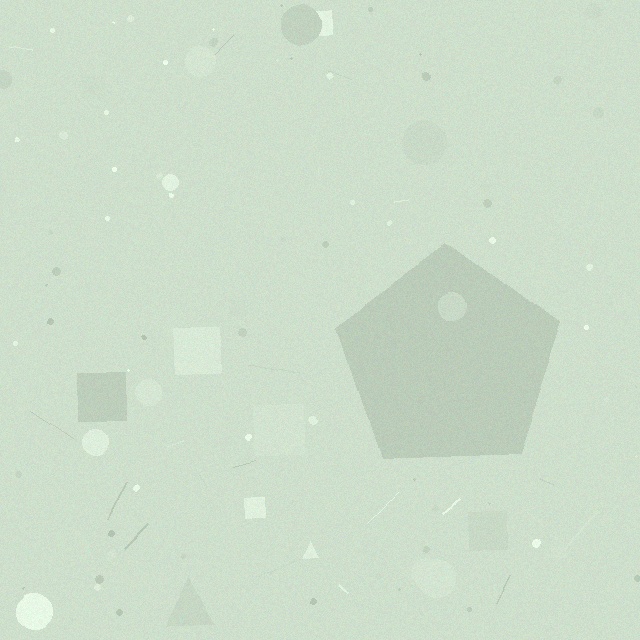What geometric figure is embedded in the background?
A pentagon is embedded in the background.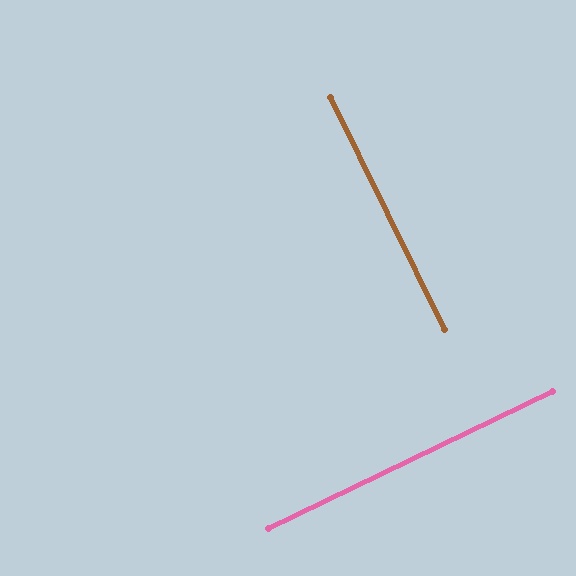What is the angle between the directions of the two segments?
Approximately 89 degrees.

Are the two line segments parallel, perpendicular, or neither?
Perpendicular — they meet at approximately 89°.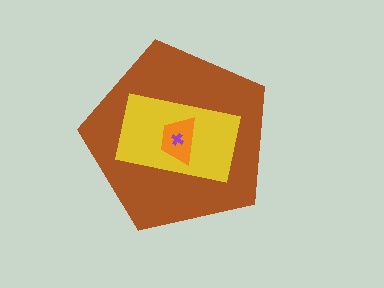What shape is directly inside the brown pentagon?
The yellow rectangle.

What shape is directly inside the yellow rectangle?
The orange trapezoid.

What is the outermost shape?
The brown pentagon.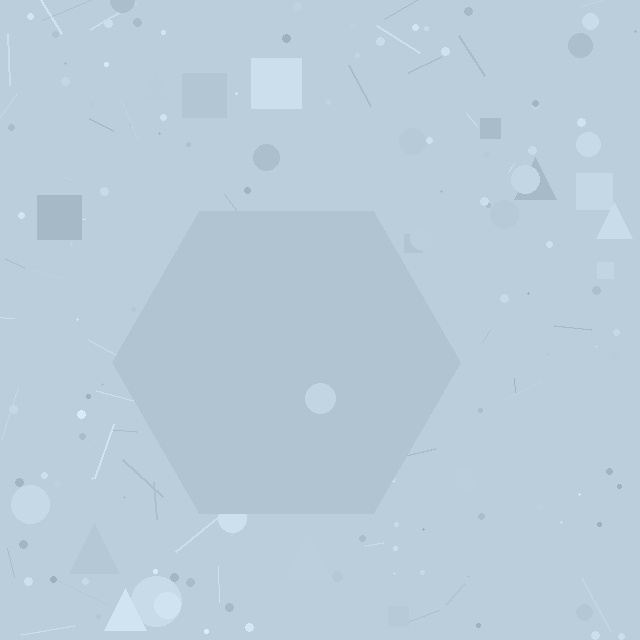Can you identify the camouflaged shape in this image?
The camouflaged shape is a hexagon.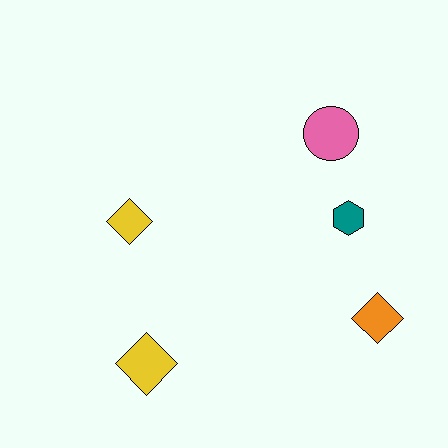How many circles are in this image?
There is 1 circle.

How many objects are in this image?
There are 5 objects.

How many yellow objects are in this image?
There are 2 yellow objects.